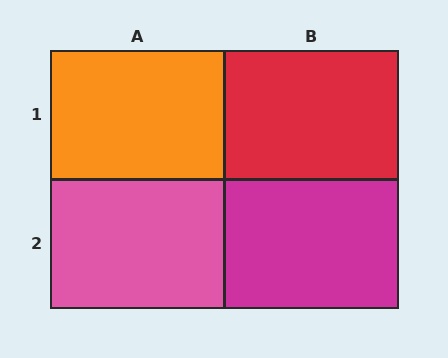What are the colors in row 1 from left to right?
Orange, red.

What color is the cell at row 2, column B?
Magenta.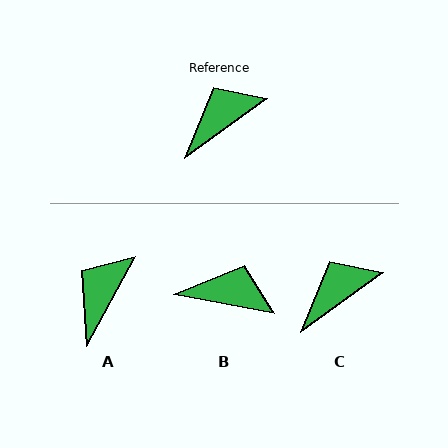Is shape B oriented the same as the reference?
No, it is off by about 46 degrees.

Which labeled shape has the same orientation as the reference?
C.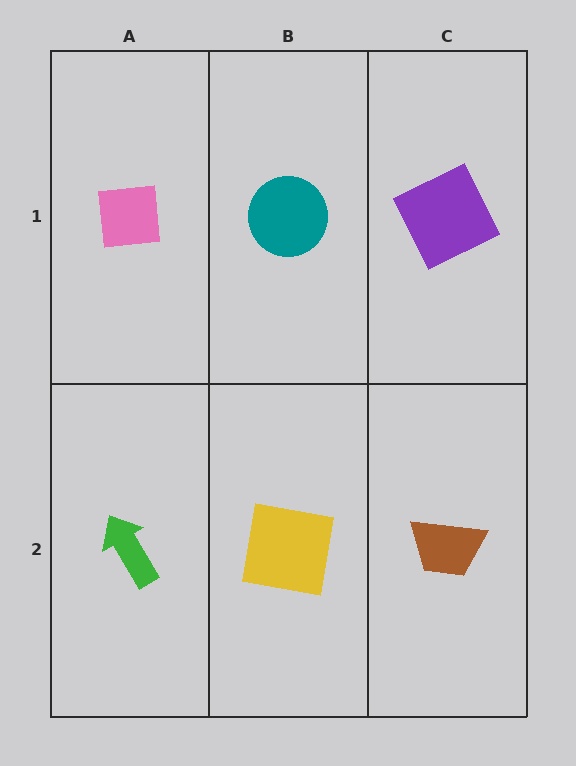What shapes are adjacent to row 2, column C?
A purple square (row 1, column C), a yellow square (row 2, column B).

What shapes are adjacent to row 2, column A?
A pink square (row 1, column A), a yellow square (row 2, column B).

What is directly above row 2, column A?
A pink square.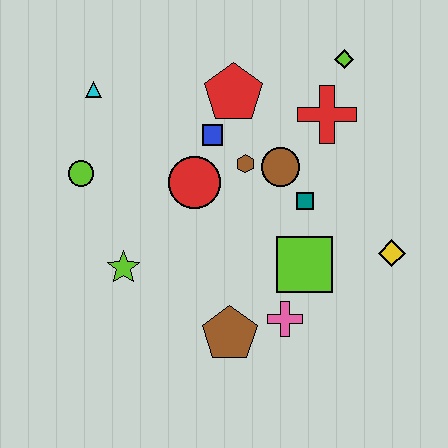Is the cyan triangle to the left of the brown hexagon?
Yes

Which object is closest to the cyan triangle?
The lime circle is closest to the cyan triangle.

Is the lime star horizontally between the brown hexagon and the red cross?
No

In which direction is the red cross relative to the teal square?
The red cross is above the teal square.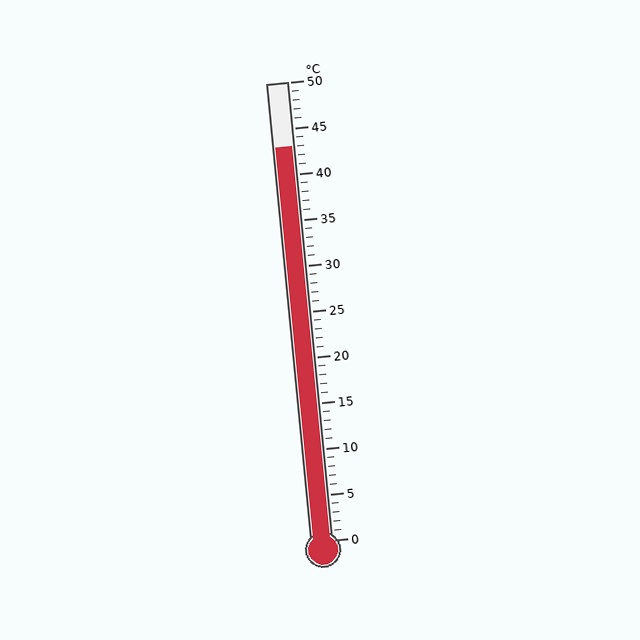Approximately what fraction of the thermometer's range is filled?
The thermometer is filled to approximately 85% of its range.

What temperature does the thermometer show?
The thermometer shows approximately 43°C.